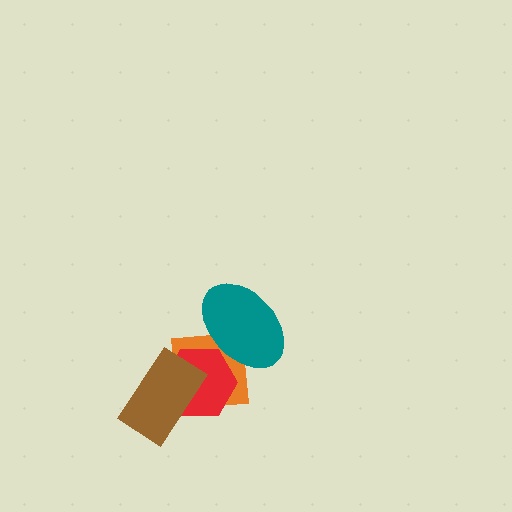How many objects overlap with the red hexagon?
3 objects overlap with the red hexagon.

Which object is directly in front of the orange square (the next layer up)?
The red hexagon is directly in front of the orange square.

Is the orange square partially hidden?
Yes, it is partially covered by another shape.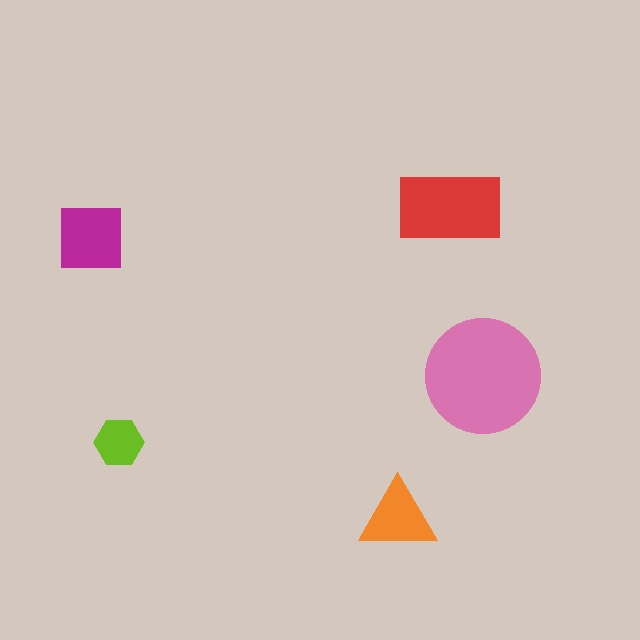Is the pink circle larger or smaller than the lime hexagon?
Larger.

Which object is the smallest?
The lime hexagon.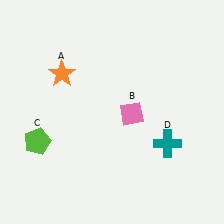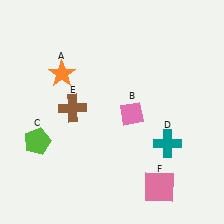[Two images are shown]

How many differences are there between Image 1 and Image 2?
There are 2 differences between the two images.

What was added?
A brown cross (E), a pink square (F) were added in Image 2.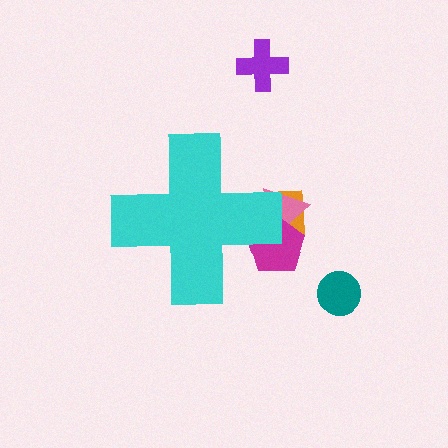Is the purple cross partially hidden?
No, the purple cross is fully visible.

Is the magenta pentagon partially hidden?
Yes, the magenta pentagon is partially hidden behind the cyan cross.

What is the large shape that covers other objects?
A cyan cross.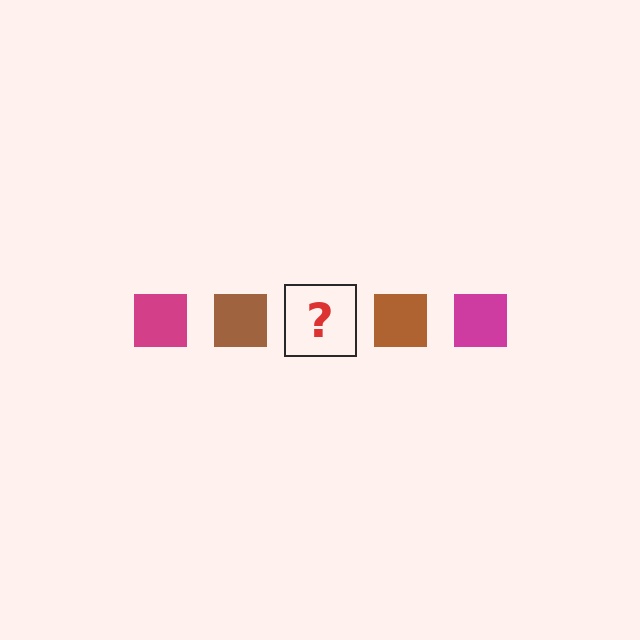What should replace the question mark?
The question mark should be replaced with a magenta square.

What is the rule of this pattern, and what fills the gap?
The rule is that the pattern cycles through magenta, brown squares. The gap should be filled with a magenta square.